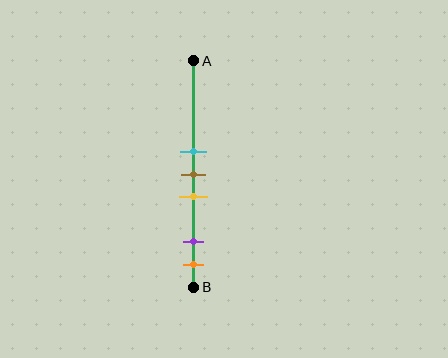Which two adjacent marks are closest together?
The cyan and brown marks are the closest adjacent pair.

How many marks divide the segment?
There are 5 marks dividing the segment.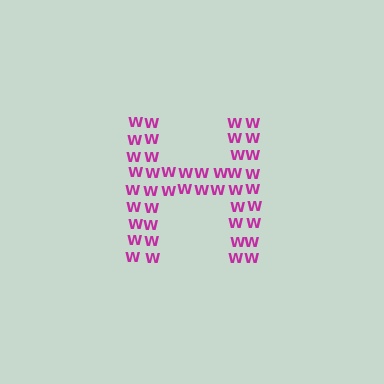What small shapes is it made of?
It is made of small letter W's.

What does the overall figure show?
The overall figure shows the letter H.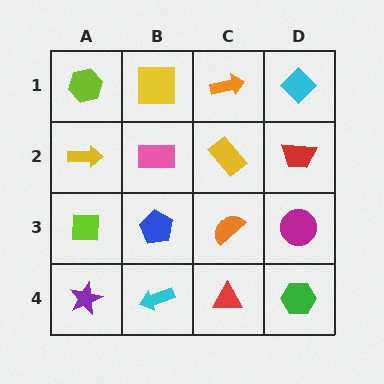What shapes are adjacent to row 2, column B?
A yellow square (row 1, column B), a blue pentagon (row 3, column B), a yellow arrow (row 2, column A), a yellow rectangle (row 2, column C).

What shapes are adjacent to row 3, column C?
A yellow rectangle (row 2, column C), a red triangle (row 4, column C), a blue pentagon (row 3, column B), a magenta circle (row 3, column D).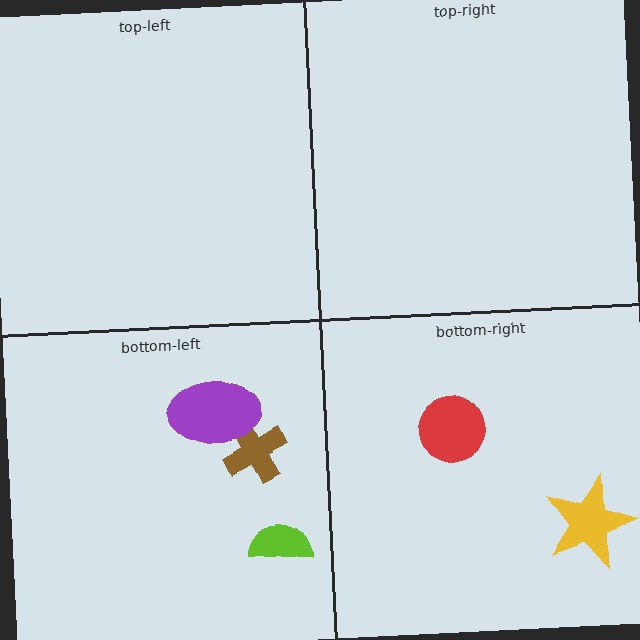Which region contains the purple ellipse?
The bottom-left region.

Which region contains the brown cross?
The bottom-left region.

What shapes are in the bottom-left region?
The brown cross, the purple ellipse, the lime semicircle.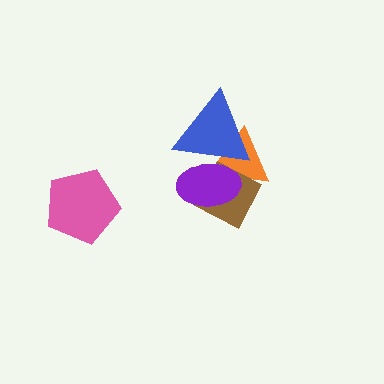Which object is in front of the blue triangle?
The purple ellipse is in front of the blue triangle.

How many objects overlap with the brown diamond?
3 objects overlap with the brown diamond.